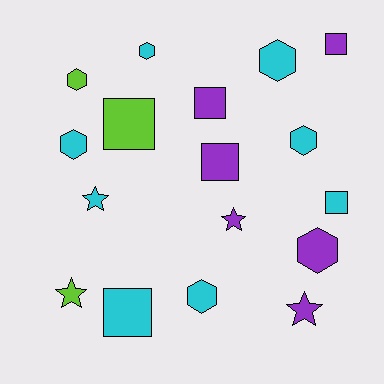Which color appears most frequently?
Cyan, with 8 objects.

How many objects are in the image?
There are 17 objects.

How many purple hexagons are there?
There is 1 purple hexagon.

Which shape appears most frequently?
Hexagon, with 7 objects.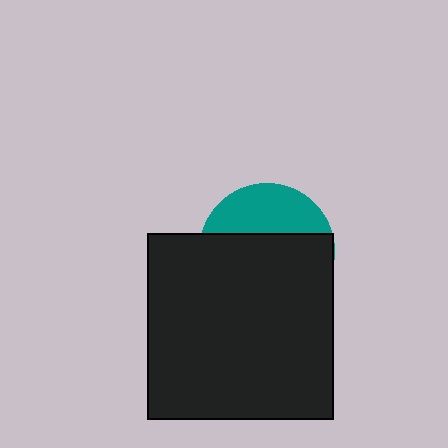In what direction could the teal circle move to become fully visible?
The teal circle could move up. That would shift it out from behind the black square entirely.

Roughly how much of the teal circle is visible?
A small part of it is visible (roughly 34%).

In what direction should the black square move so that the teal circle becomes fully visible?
The black square should move down. That is the shortest direction to clear the overlap and leave the teal circle fully visible.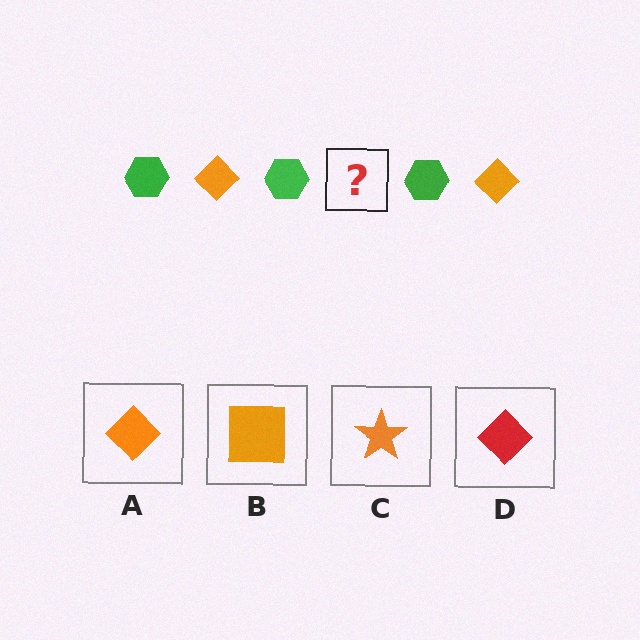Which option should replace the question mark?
Option A.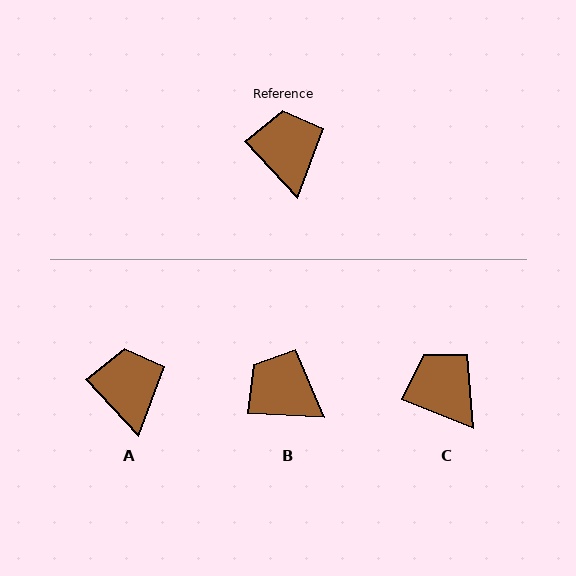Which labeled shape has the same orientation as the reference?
A.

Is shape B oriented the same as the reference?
No, it is off by about 44 degrees.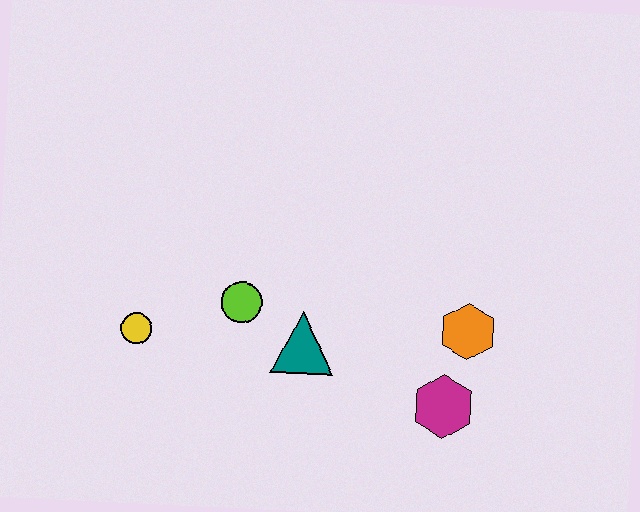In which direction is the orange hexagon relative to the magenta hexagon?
The orange hexagon is above the magenta hexagon.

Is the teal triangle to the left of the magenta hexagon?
Yes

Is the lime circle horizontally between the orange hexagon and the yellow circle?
Yes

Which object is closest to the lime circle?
The teal triangle is closest to the lime circle.